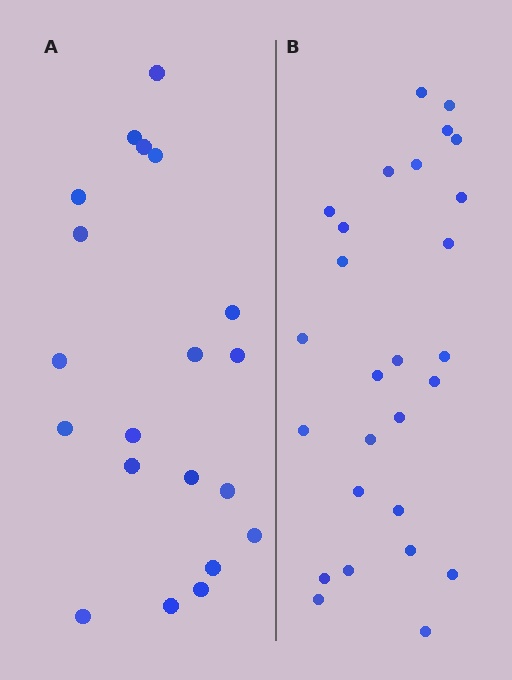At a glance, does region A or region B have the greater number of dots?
Region B (the right region) has more dots.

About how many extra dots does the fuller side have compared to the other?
Region B has roughly 8 or so more dots than region A.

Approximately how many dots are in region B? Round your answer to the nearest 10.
About 30 dots. (The exact count is 27, which rounds to 30.)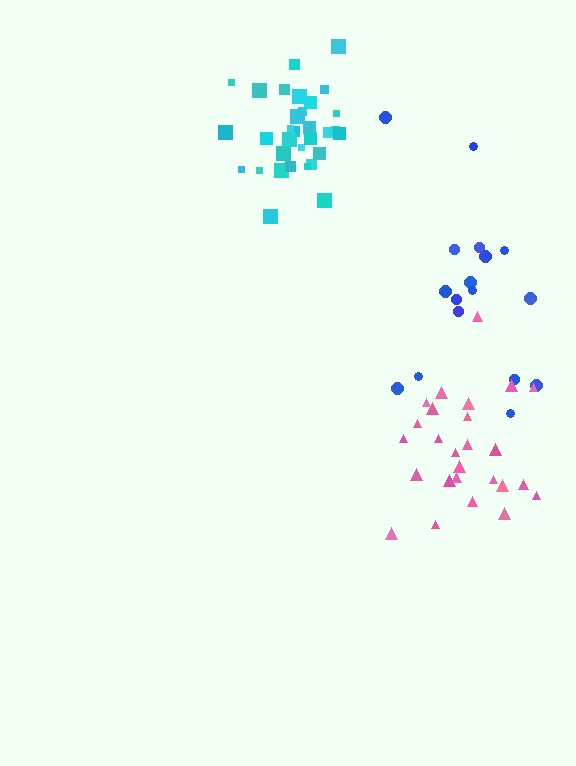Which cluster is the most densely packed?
Cyan.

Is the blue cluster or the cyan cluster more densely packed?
Cyan.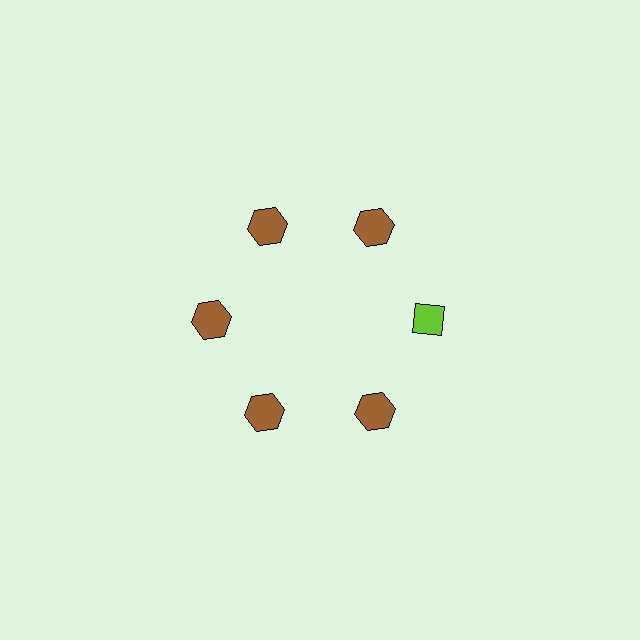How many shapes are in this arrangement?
There are 6 shapes arranged in a ring pattern.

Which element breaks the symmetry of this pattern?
The lime diamond at roughly the 3 o'clock position breaks the symmetry. All other shapes are brown hexagons.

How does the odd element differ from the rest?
It differs in both color (lime instead of brown) and shape (diamond instead of hexagon).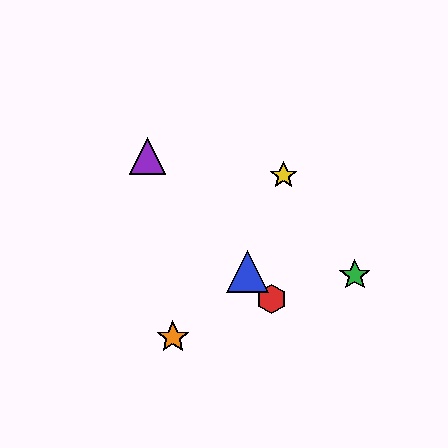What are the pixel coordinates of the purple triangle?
The purple triangle is at (147, 156).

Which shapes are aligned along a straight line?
The red hexagon, the blue triangle, the purple triangle are aligned along a straight line.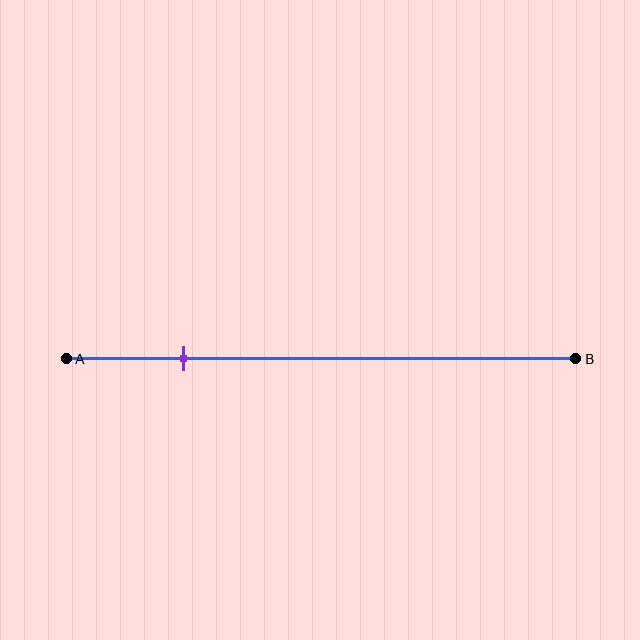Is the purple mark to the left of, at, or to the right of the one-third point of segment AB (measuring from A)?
The purple mark is to the left of the one-third point of segment AB.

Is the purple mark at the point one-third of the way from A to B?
No, the mark is at about 25% from A, not at the 33% one-third point.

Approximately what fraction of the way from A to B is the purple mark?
The purple mark is approximately 25% of the way from A to B.